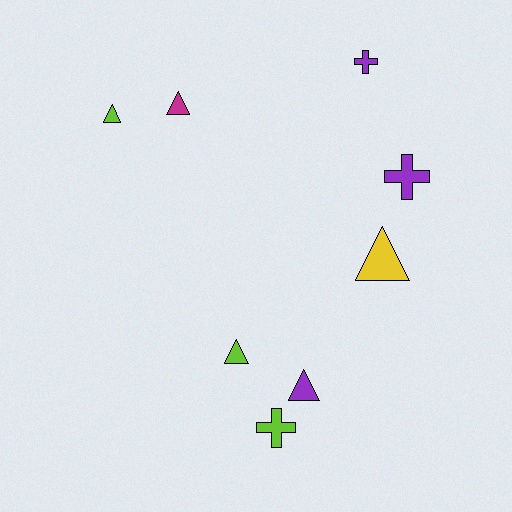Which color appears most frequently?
Purple, with 3 objects.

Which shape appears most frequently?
Triangle, with 5 objects.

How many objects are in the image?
There are 8 objects.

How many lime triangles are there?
There are 2 lime triangles.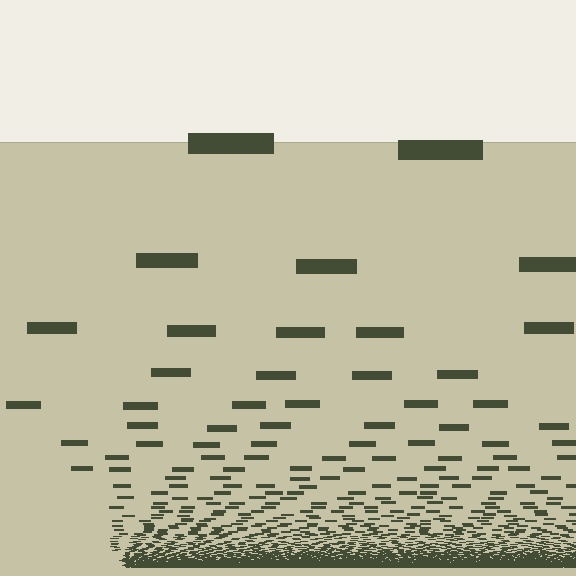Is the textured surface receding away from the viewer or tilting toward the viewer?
The surface appears to tilt toward the viewer. Texture elements get larger and sparser toward the top.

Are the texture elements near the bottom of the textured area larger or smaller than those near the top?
Smaller. The gradient is inverted — elements near the bottom are smaller and denser.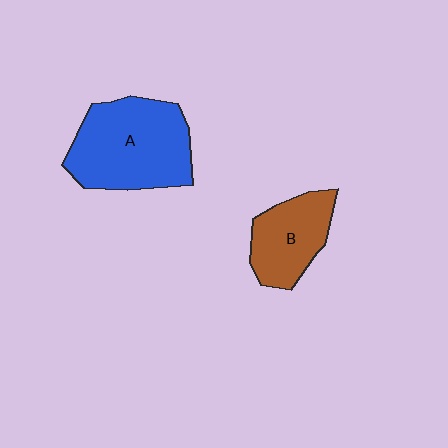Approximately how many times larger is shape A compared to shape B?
Approximately 1.7 times.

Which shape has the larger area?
Shape A (blue).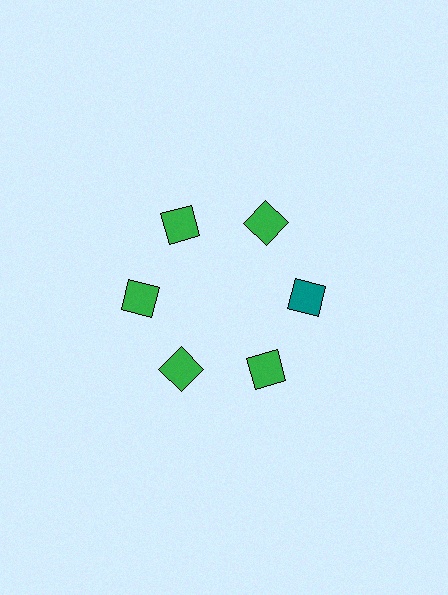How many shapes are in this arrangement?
There are 6 shapes arranged in a ring pattern.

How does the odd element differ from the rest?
It has a different color: teal instead of green.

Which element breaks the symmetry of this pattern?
The teal diamond at roughly the 3 o'clock position breaks the symmetry. All other shapes are green diamonds.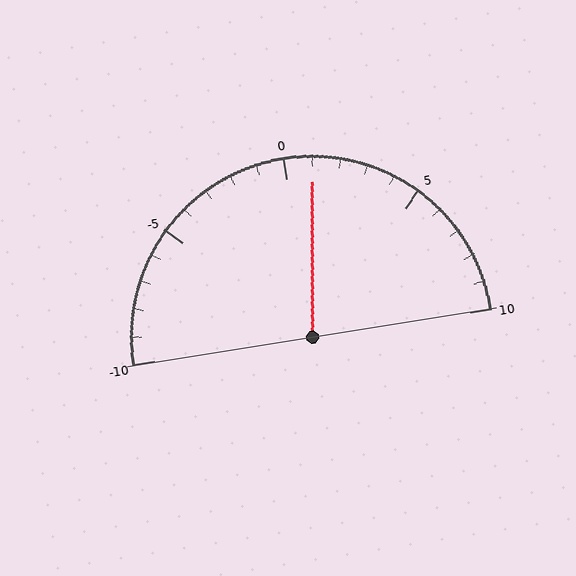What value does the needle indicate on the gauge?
The needle indicates approximately 1.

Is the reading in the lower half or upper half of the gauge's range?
The reading is in the upper half of the range (-10 to 10).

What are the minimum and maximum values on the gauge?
The gauge ranges from -10 to 10.